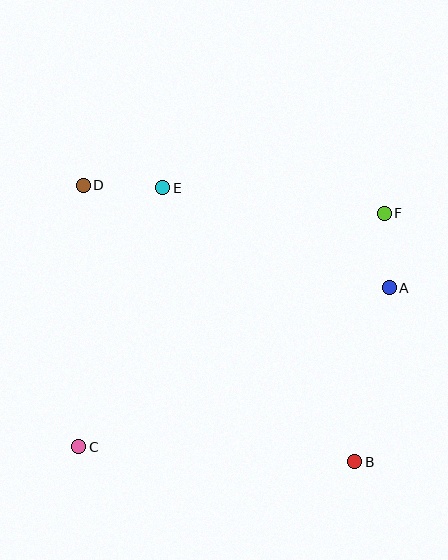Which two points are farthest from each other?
Points B and D are farthest from each other.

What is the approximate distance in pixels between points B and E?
The distance between B and E is approximately 334 pixels.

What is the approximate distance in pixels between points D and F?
The distance between D and F is approximately 302 pixels.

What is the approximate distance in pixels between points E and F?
The distance between E and F is approximately 223 pixels.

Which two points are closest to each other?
Points A and F are closest to each other.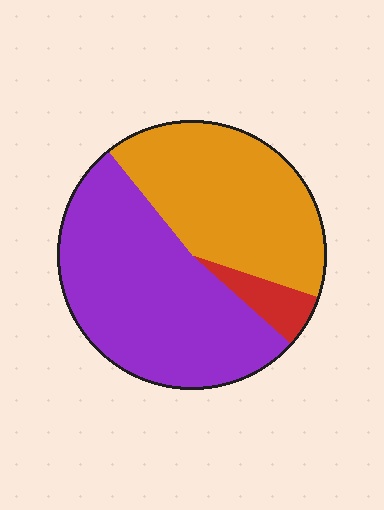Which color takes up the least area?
Red, at roughly 5%.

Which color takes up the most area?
Purple, at roughly 55%.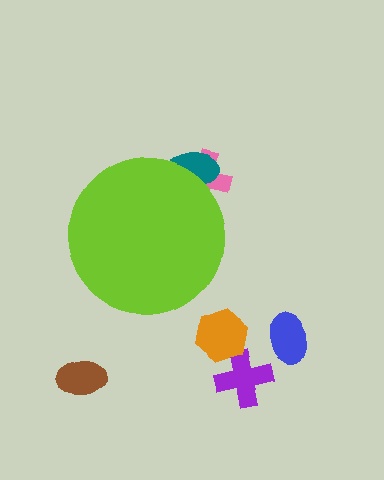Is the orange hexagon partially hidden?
No, the orange hexagon is fully visible.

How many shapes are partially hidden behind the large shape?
2 shapes are partially hidden.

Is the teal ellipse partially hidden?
Yes, the teal ellipse is partially hidden behind the lime circle.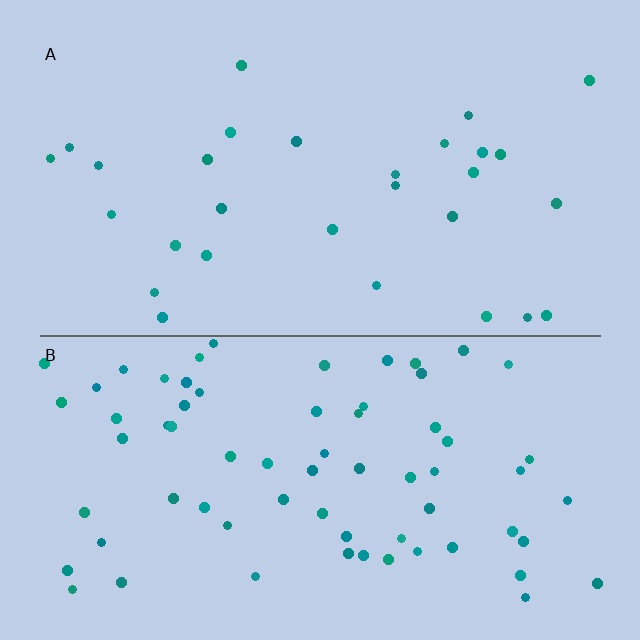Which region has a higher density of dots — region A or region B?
B (the bottom).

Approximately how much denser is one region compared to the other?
Approximately 2.4× — region B over region A.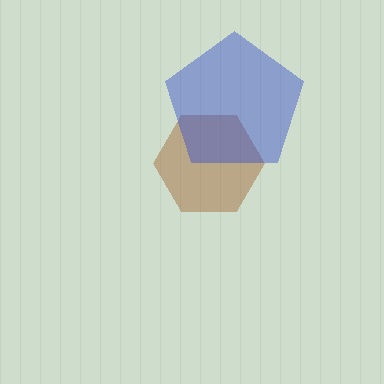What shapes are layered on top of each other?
The layered shapes are: a brown hexagon, a blue pentagon.